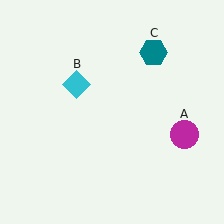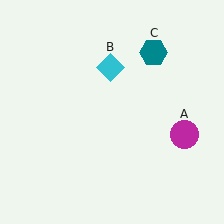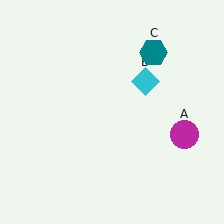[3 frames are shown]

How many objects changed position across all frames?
1 object changed position: cyan diamond (object B).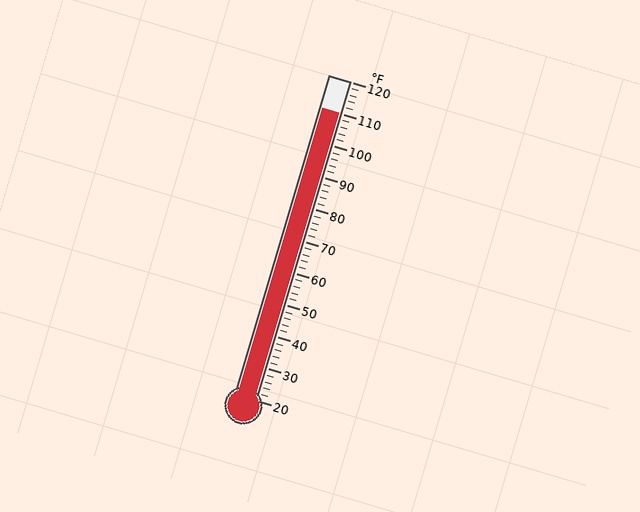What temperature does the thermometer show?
The thermometer shows approximately 110°F.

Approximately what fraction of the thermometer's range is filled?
The thermometer is filled to approximately 90% of its range.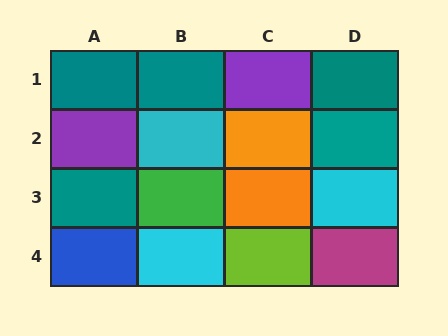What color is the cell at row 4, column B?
Cyan.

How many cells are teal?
5 cells are teal.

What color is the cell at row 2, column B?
Cyan.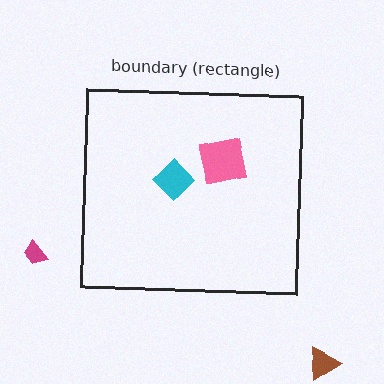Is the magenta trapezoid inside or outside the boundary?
Outside.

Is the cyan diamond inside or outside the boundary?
Inside.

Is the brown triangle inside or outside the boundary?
Outside.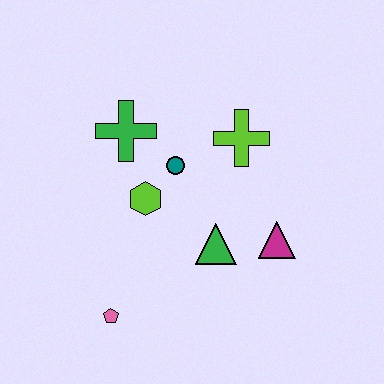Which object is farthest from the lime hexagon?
The magenta triangle is farthest from the lime hexagon.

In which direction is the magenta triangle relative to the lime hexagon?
The magenta triangle is to the right of the lime hexagon.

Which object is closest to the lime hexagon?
The teal circle is closest to the lime hexagon.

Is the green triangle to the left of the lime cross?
Yes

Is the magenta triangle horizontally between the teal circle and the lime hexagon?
No